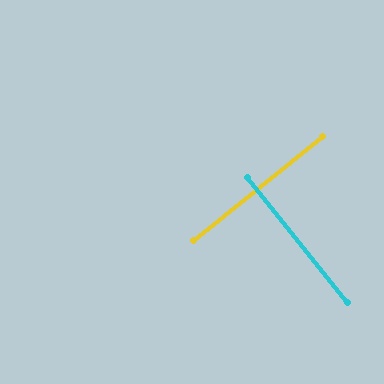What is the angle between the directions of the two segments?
Approximately 89 degrees.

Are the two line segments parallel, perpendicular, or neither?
Perpendicular — they meet at approximately 89°.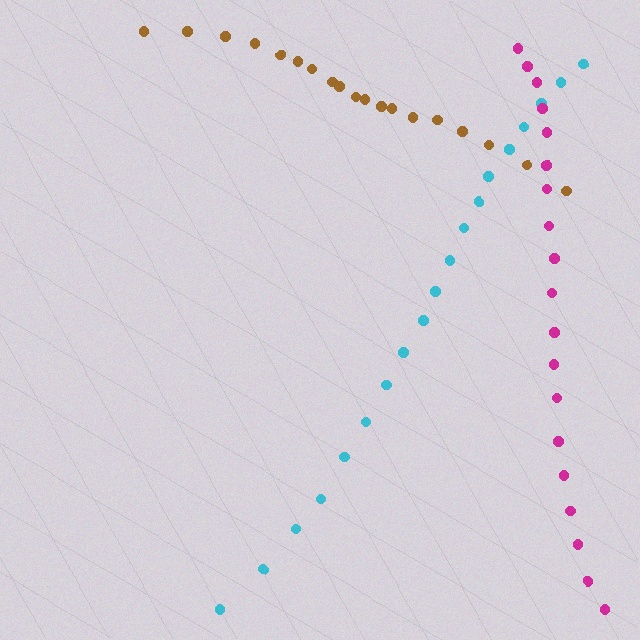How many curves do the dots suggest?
There are 3 distinct paths.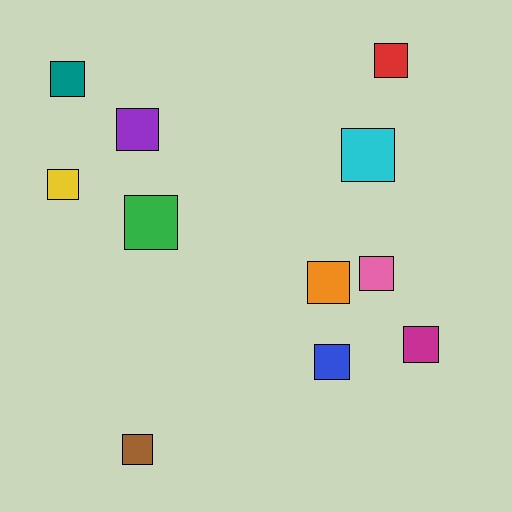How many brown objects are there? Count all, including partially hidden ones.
There is 1 brown object.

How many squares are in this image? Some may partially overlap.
There are 11 squares.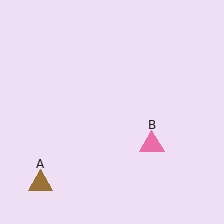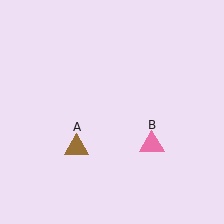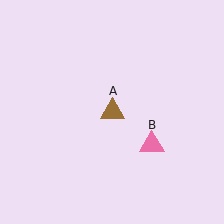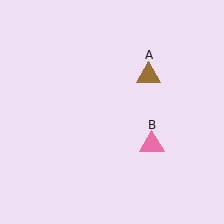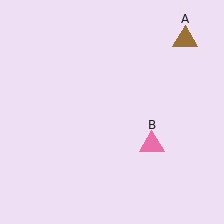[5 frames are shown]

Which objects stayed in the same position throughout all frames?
Pink triangle (object B) remained stationary.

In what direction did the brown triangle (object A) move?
The brown triangle (object A) moved up and to the right.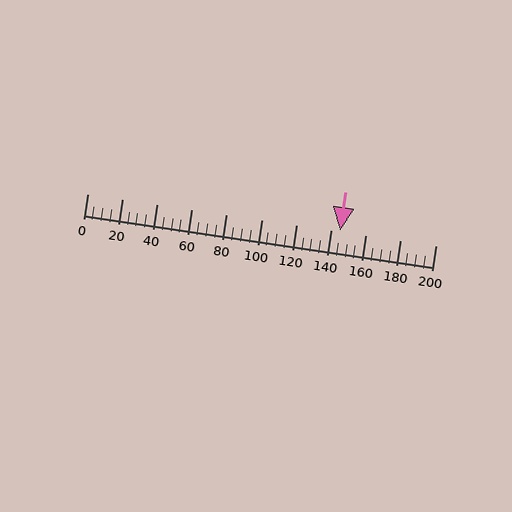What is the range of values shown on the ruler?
The ruler shows values from 0 to 200.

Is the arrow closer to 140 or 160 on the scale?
The arrow is closer to 140.